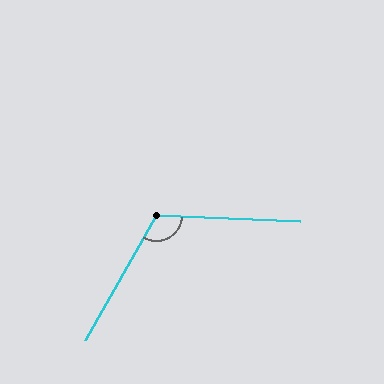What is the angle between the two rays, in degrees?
Approximately 117 degrees.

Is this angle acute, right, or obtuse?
It is obtuse.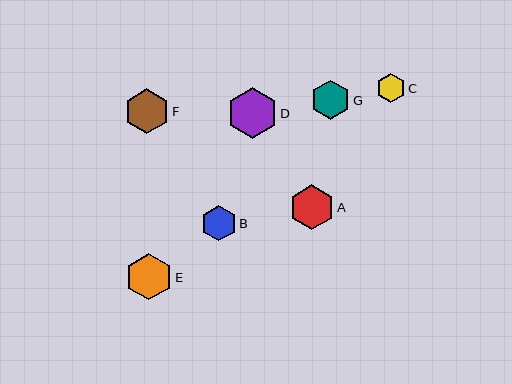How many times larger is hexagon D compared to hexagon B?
Hexagon D is approximately 1.4 times the size of hexagon B.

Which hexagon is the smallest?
Hexagon C is the smallest with a size of approximately 29 pixels.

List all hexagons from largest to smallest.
From largest to smallest: D, E, F, A, G, B, C.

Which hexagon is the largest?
Hexagon D is the largest with a size of approximately 50 pixels.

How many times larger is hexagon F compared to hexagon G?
Hexagon F is approximately 1.1 times the size of hexagon G.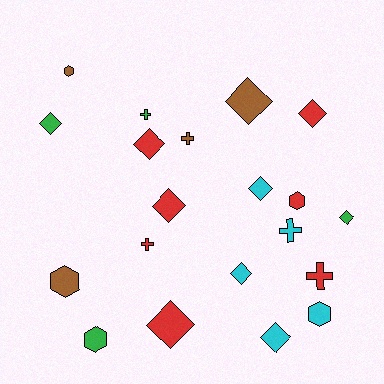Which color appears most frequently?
Red, with 7 objects.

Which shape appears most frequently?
Diamond, with 10 objects.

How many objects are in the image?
There are 20 objects.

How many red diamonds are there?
There are 4 red diamonds.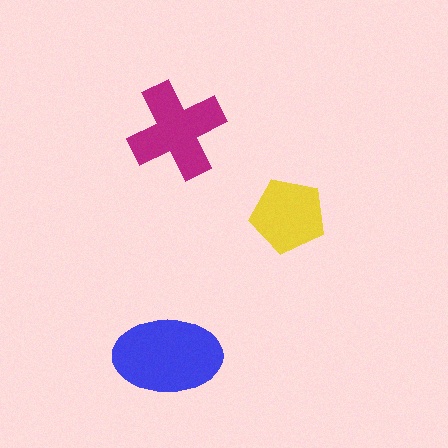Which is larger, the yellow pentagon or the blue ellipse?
The blue ellipse.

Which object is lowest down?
The blue ellipse is bottommost.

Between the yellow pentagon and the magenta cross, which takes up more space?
The magenta cross.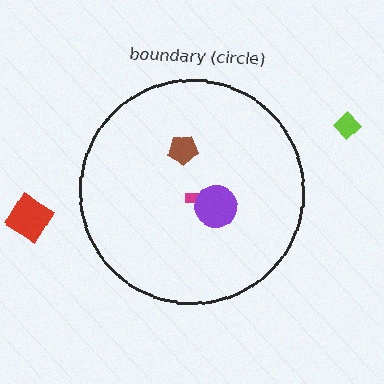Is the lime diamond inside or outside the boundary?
Outside.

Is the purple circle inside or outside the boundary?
Inside.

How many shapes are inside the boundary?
3 inside, 2 outside.